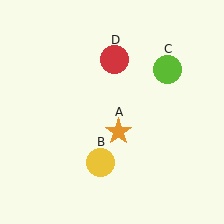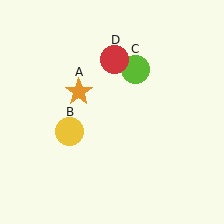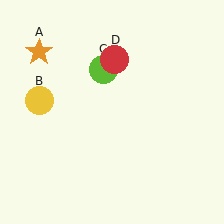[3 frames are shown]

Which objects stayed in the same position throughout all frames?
Red circle (object D) remained stationary.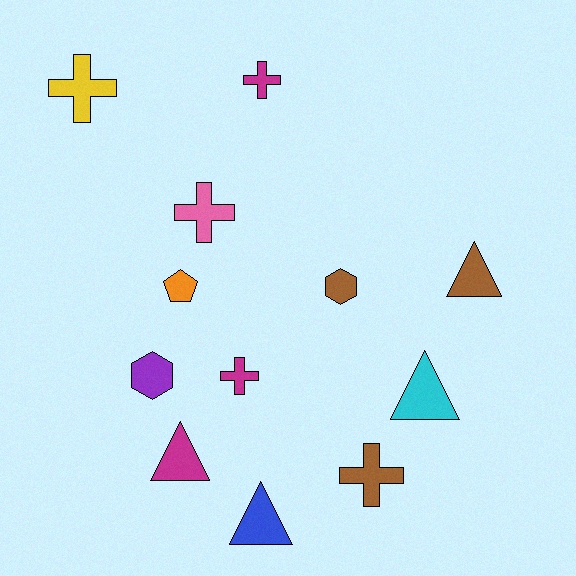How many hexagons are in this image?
There are 2 hexagons.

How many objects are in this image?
There are 12 objects.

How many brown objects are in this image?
There are 3 brown objects.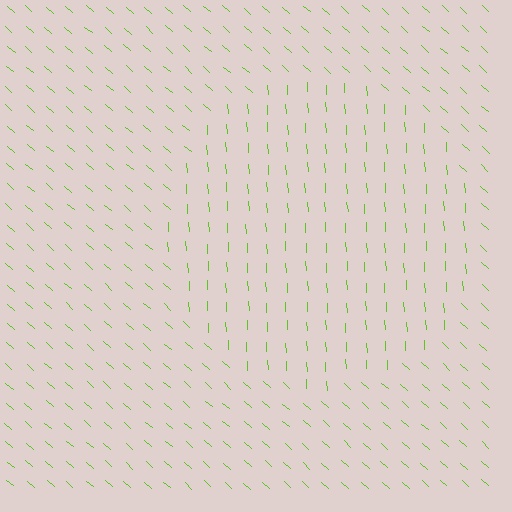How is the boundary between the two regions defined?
The boundary is defined purely by a change in line orientation (approximately 45 degrees difference). All lines are the same color and thickness.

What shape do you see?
I see a circle.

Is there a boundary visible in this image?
Yes, there is a texture boundary formed by a change in line orientation.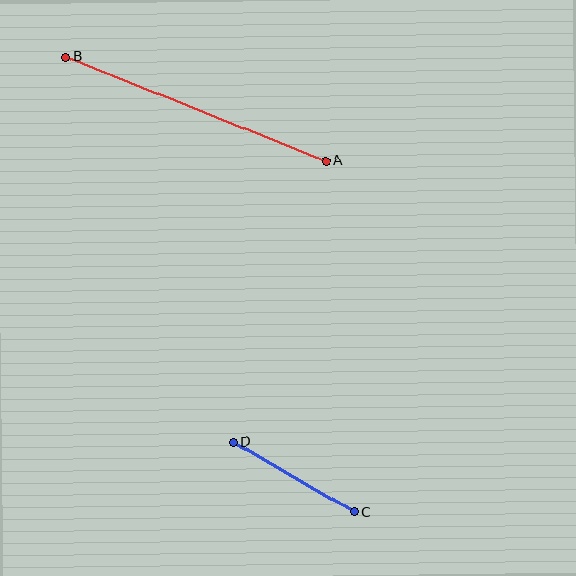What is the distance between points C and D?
The distance is approximately 140 pixels.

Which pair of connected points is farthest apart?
Points A and B are farthest apart.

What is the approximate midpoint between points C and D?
The midpoint is at approximately (293, 477) pixels.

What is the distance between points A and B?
The distance is approximately 279 pixels.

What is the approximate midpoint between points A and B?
The midpoint is at approximately (196, 109) pixels.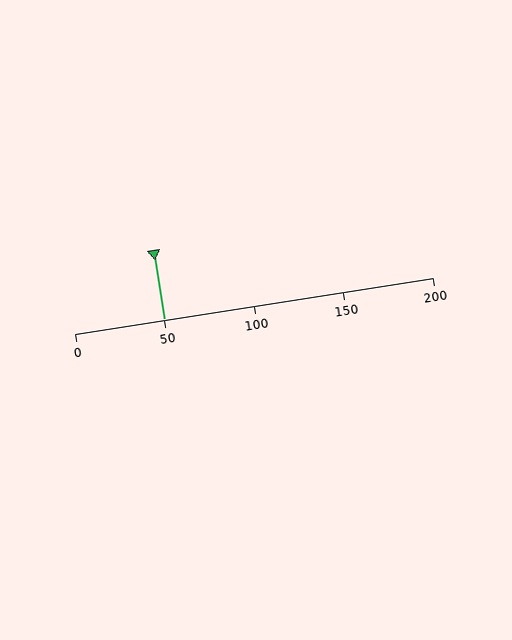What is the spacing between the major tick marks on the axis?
The major ticks are spaced 50 apart.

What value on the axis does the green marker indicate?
The marker indicates approximately 50.